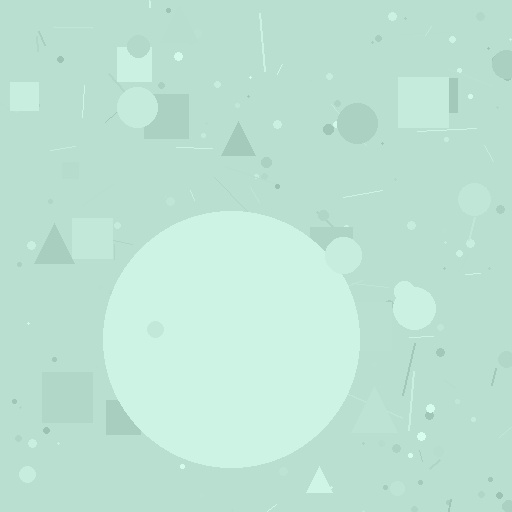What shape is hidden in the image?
A circle is hidden in the image.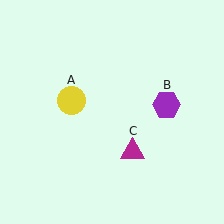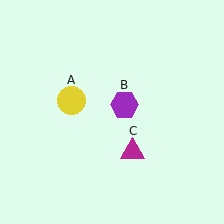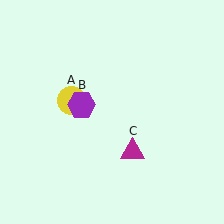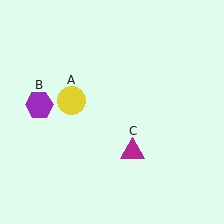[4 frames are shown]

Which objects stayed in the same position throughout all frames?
Yellow circle (object A) and magenta triangle (object C) remained stationary.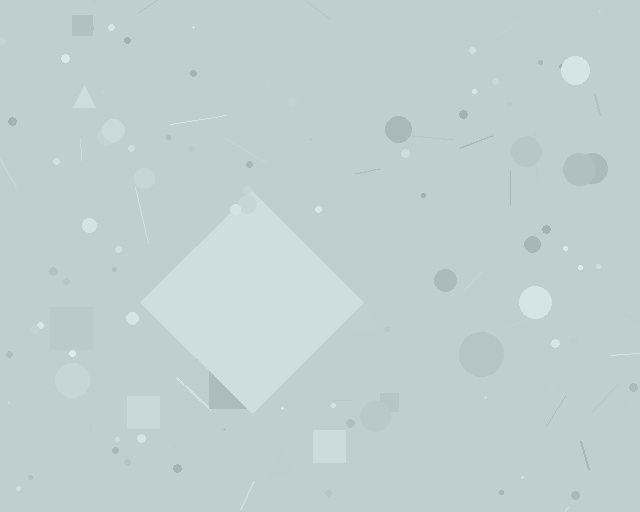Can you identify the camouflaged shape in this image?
The camouflaged shape is a diamond.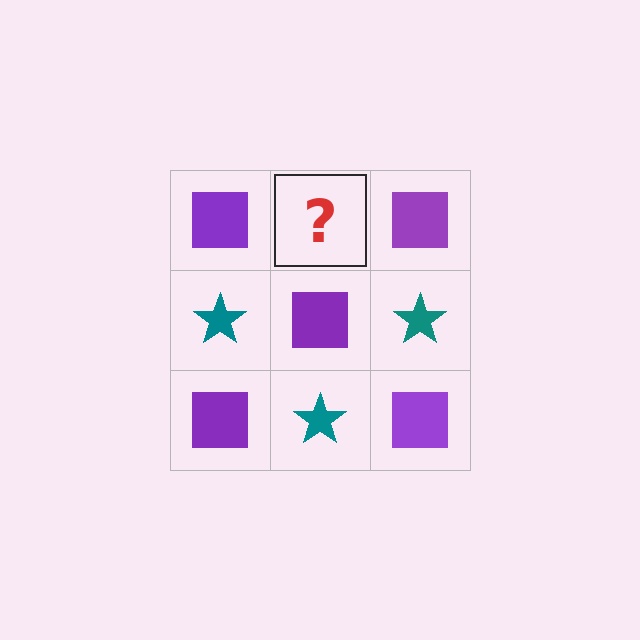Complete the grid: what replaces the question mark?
The question mark should be replaced with a teal star.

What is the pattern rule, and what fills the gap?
The rule is that it alternates purple square and teal star in a checkerboard pattern. The gap should be filled with a teal star.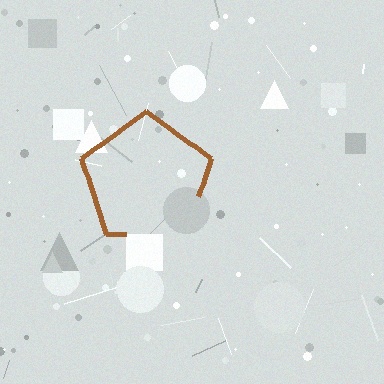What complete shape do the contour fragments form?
The contour fragments form a pentagon.